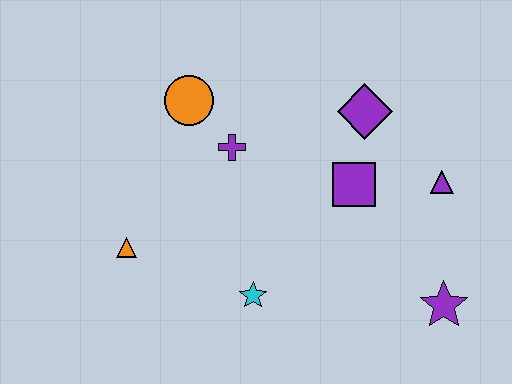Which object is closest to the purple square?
The purple diamond is closest to the purple square.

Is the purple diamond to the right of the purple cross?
Yes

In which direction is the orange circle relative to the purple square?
The orange circle is to the left of the purple square.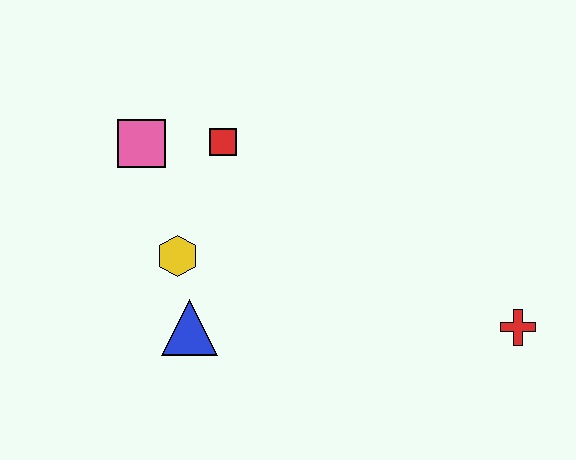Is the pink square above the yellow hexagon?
Yes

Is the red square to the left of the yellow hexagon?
No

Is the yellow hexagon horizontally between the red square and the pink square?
Yes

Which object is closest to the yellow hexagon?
The blue triangle is closest to the yellow hexagon.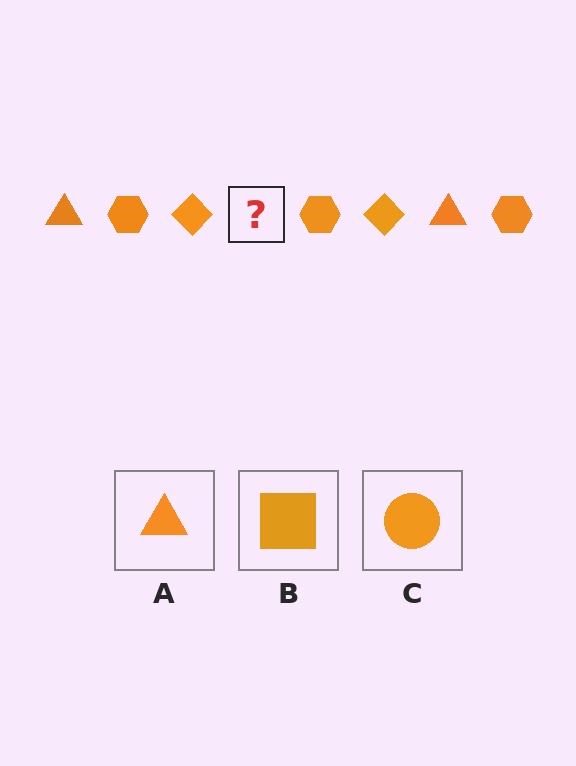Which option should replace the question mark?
Option A.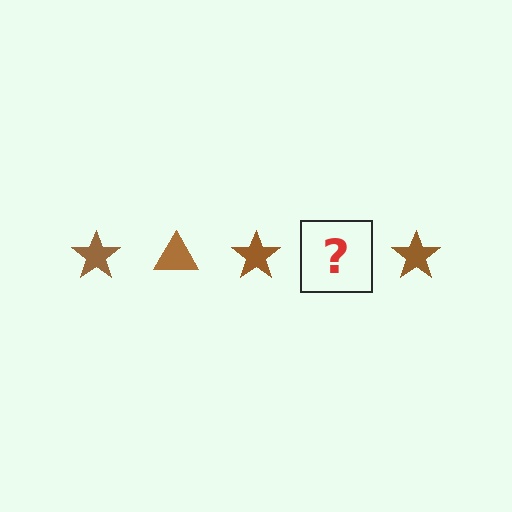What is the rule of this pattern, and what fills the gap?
The rule is that the pattern cycles through star, triangle shapes in brown. The gap should be filled with a brown triangle.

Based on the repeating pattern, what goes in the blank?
The blank should be a brown triangle.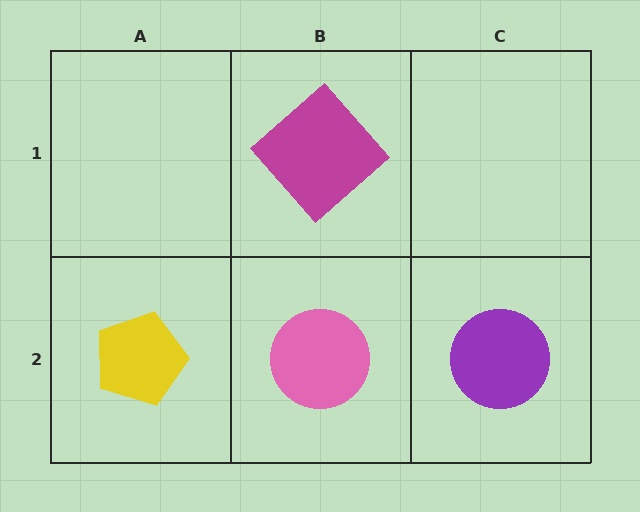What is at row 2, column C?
A purple circle.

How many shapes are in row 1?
1 shape.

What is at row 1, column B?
A magenta diamond.